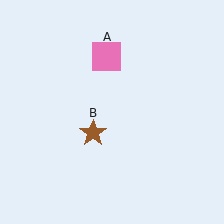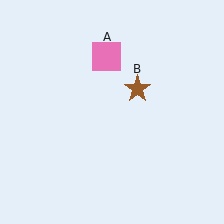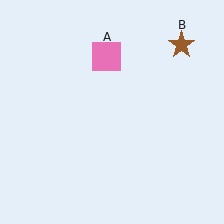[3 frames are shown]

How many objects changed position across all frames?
1 object changed position: brown star (object B).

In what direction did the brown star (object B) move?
The brown star (object B) moved up and to the right.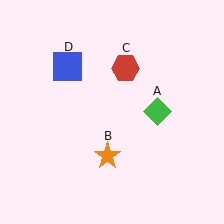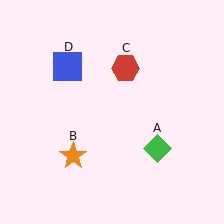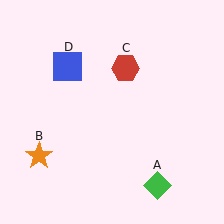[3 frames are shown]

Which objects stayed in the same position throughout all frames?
Red hexagon (object C) and blue square (object D) remained stationary.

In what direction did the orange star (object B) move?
The orange star (object B) moved left.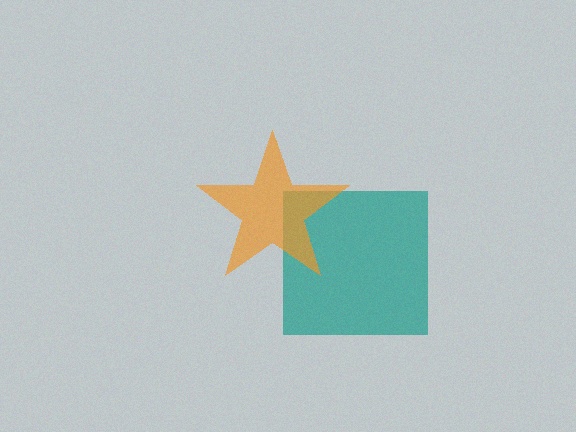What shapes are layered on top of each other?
The layered shapes are: a teal square, an orange star.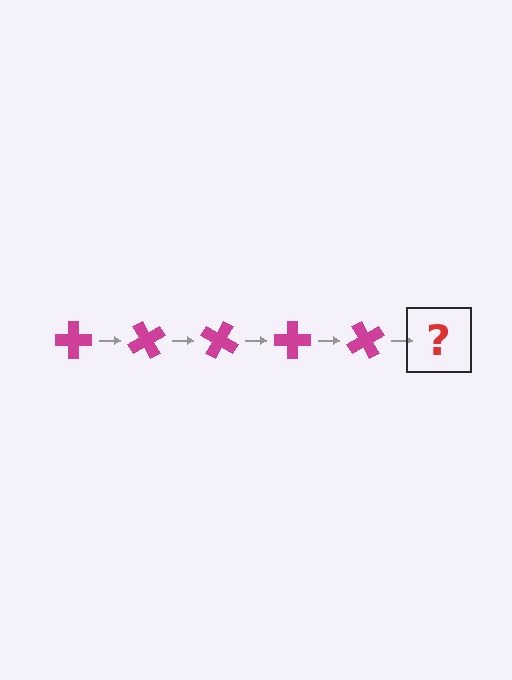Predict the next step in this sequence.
The next step is a magenta cross rotated 300 degrees.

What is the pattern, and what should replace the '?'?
The pattern is that the cross rotates 60 degrees each step. The '?' should be a magenta cross rotated 300 degrees.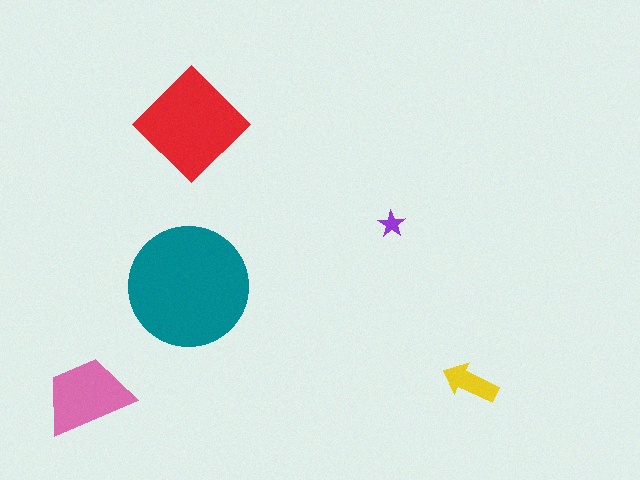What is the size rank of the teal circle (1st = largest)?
1st.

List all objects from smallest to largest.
The purple star, the yellow arrow, the pink trapezoid, the red diamond, the teal circle.